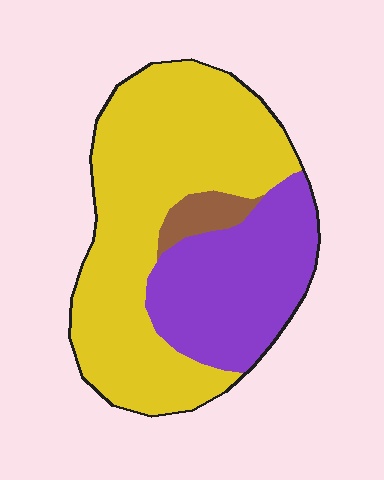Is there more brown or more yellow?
Yellow.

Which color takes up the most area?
Yellow, at roughly 60%.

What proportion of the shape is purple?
Purple takes up about one third (1/3) of the shape.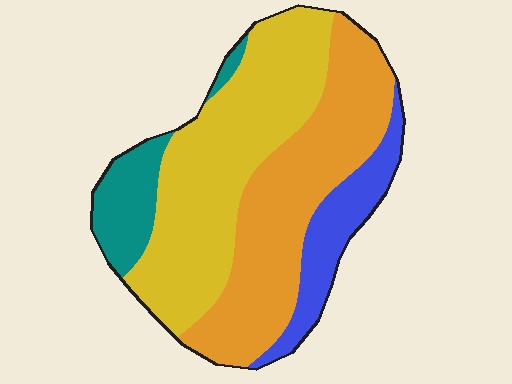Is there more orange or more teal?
Orange.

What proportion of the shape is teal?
Teal takes up about one tenth (1/10) of the shape.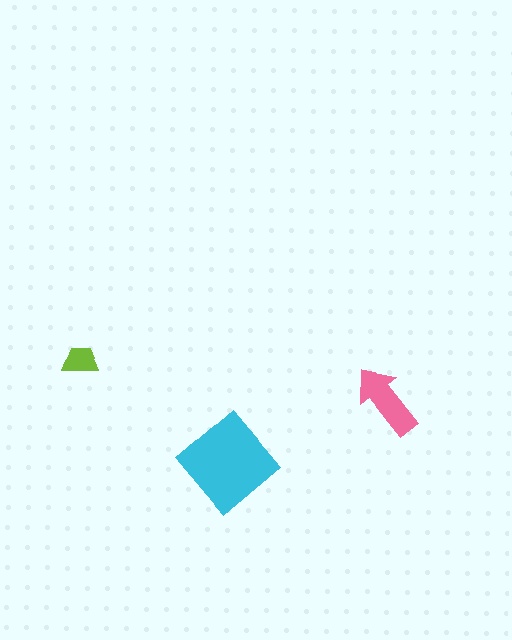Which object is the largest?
The cyan diamond.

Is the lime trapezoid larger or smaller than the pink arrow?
Smaller.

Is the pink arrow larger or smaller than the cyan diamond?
Smaller.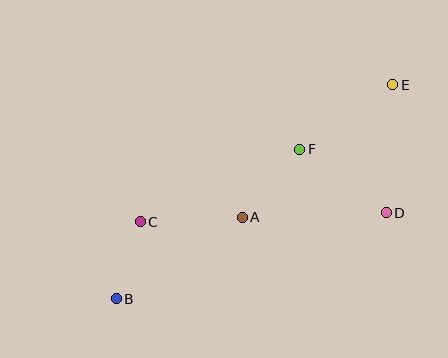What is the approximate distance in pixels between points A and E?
The distance between A and E is approximately 200 pixels.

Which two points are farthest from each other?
Points B and E are farthest from each other.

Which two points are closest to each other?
Points B and C are closest to each other.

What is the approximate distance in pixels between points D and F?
The distance between D and F is approximately 107 pixels.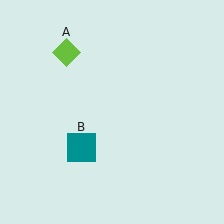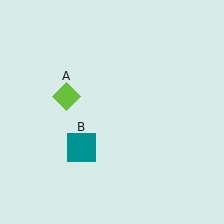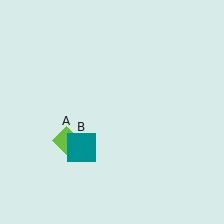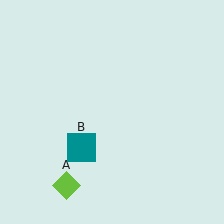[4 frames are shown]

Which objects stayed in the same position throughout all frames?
Teal square (object B) remained stationary.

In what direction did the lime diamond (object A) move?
The lime diamond (object A) moved down.